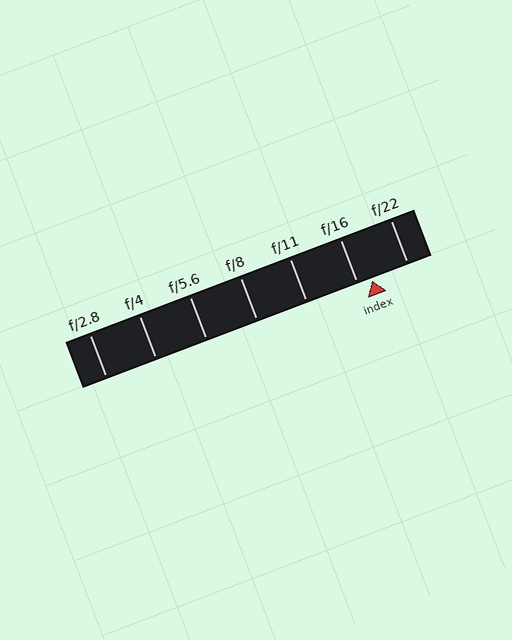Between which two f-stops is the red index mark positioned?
The index mark is between f/16 and f/22.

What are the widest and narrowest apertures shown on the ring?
The widest aperture shown is f/2.8 and the narrowest is f/22.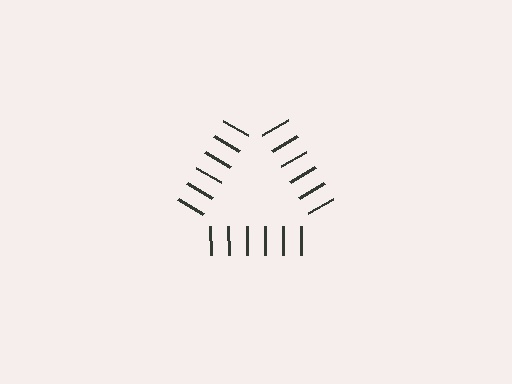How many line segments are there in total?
18 — 6 along each of the 3 edges.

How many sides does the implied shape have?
3 sides — the line-ends trace a triangle.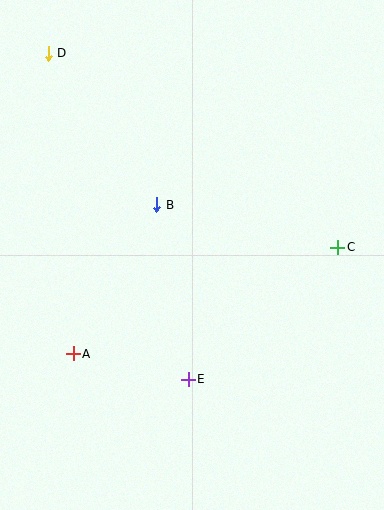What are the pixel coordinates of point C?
Point C is at (338, 247).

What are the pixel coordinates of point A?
Point A is at (73, 354).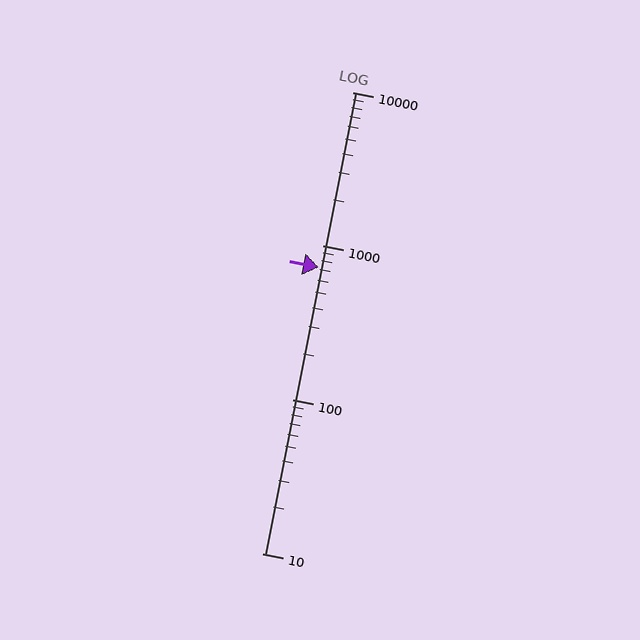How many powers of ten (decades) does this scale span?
The scale spans 3 decades, from 10 to 10000.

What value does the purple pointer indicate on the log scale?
The pointer indicates approximately 730.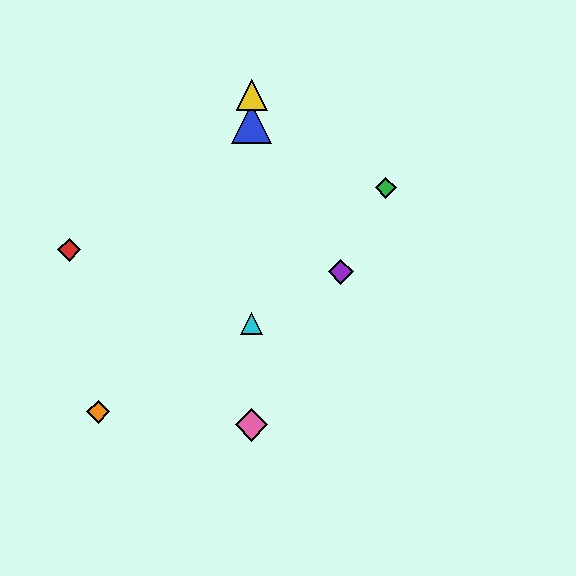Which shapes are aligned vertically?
The blue triangle, the yellow triangle, the cyan triangle, the pink diamond are aligned vertically.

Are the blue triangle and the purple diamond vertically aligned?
No, the blue triangle is at x≈252 and the purple diamond is at x≈341.